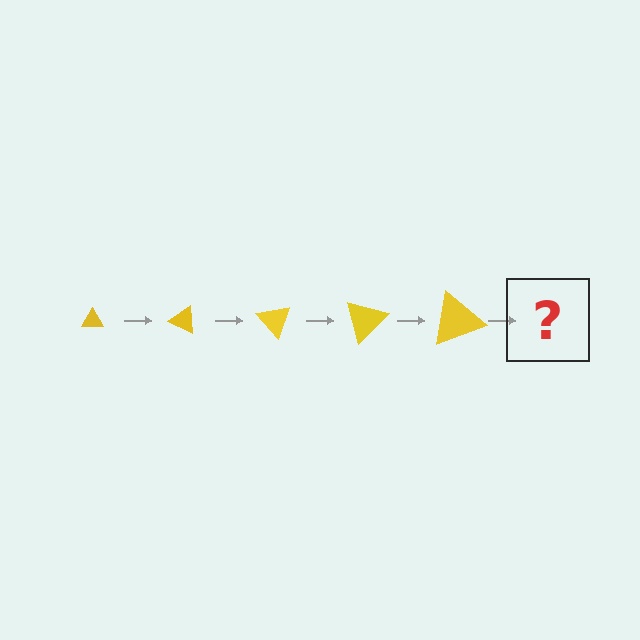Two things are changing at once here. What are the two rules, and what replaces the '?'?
The two rules are that the triangle grows larger each step and it rotates 25 degrees each step. The '?' should be a triangle, larger than the previous one and rotated 125 degrees from the start.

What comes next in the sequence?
The next element should be a triangle, larger than the previous one and rotated 125 degrees from the start.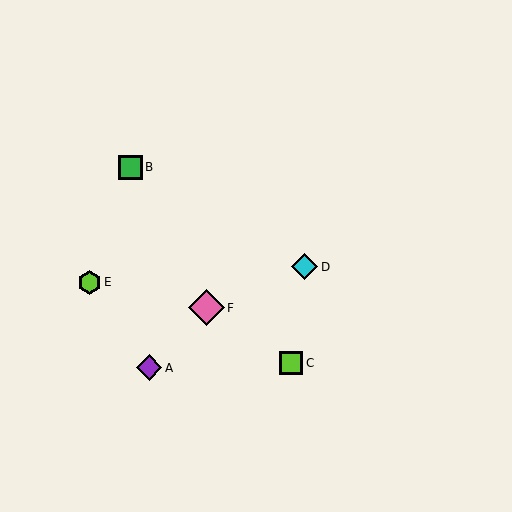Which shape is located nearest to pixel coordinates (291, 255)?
The cyan diamond (labeled D) at (305, 267) is nearest to that location.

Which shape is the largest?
The pink diamond (labeled F) is the largest.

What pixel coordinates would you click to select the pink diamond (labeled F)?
Click at (206, 308) to select the pink diamond F.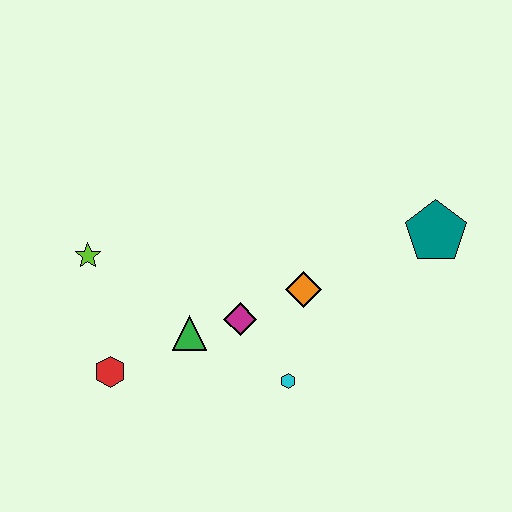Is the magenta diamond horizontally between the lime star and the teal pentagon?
Yes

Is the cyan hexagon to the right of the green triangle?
Yes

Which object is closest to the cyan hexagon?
The magenta diamond is closest to the cyan hexagon.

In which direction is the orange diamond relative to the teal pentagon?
The orange diamond is to the left of the teal pentagon.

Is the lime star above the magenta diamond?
Yes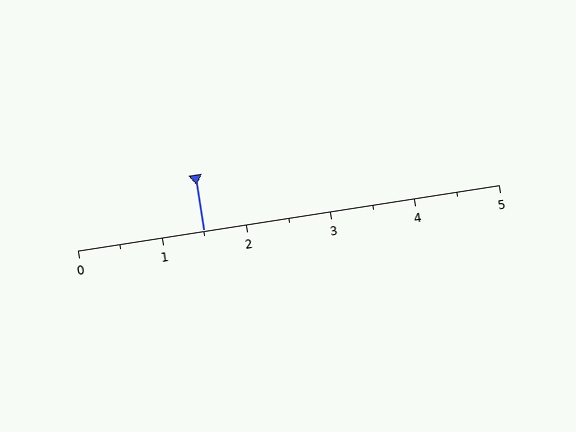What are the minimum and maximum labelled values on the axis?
The axis runs from 0 to 5.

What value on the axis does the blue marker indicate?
The marker indicates approximately 1.5.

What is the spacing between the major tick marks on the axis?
The major ticks are spaced 1 apart.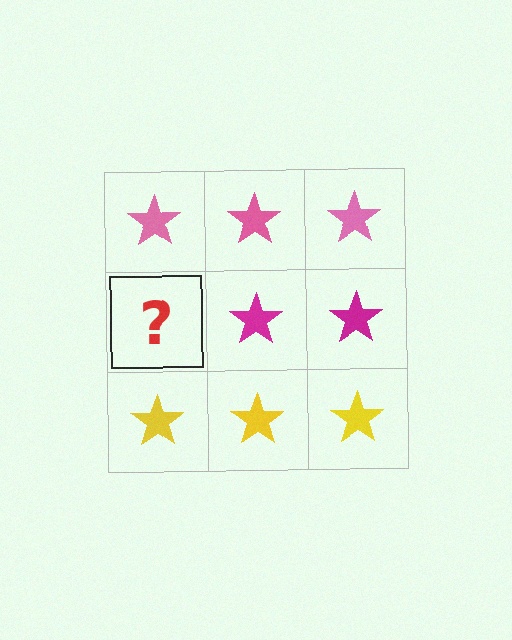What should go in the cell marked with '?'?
The missing cell should contain a magenta star.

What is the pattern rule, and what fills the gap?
The rule is that each row has a consistent color. The gap should be filled with a magenta star.